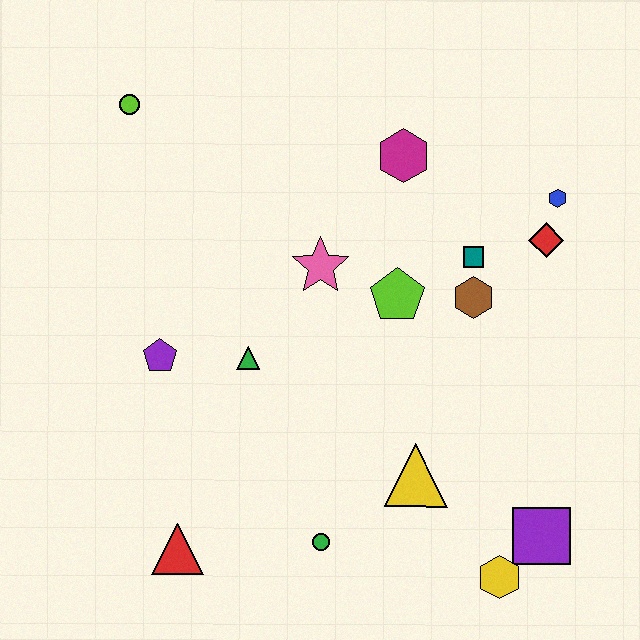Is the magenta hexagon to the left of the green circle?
No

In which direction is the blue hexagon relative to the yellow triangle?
The blue hexagon is above the yellow triangle.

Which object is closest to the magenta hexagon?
The teal square is closest to the magenta hexagon.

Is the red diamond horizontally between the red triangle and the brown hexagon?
No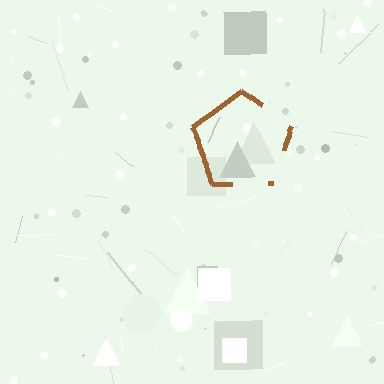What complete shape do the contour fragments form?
The contour fragments form a pentagon.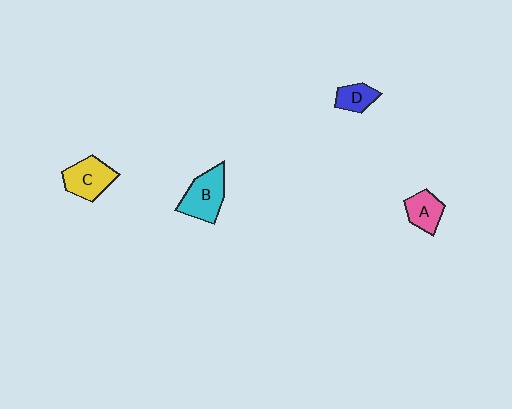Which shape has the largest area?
Shape B (cyan).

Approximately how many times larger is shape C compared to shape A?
Approximately 1.4 times.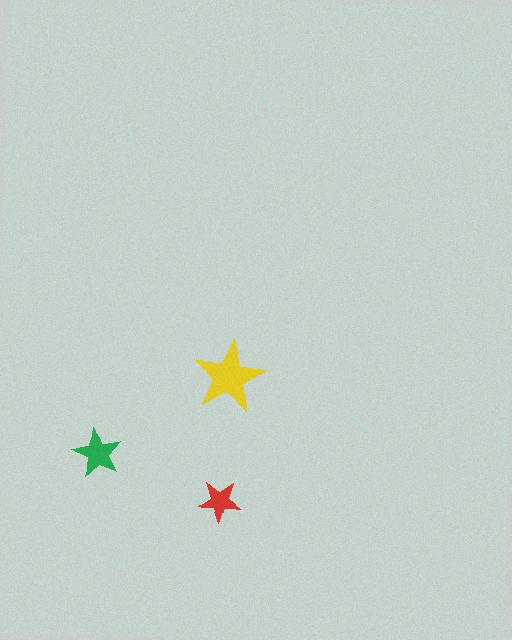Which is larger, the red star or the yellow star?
The yellow one.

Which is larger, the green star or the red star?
The green one.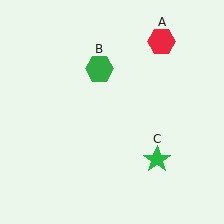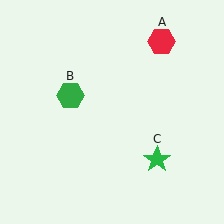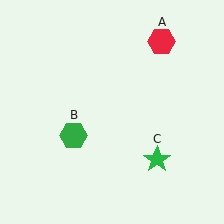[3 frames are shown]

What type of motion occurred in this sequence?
The green hexagon (object B) rotated counterclockwise around the center of the scene.